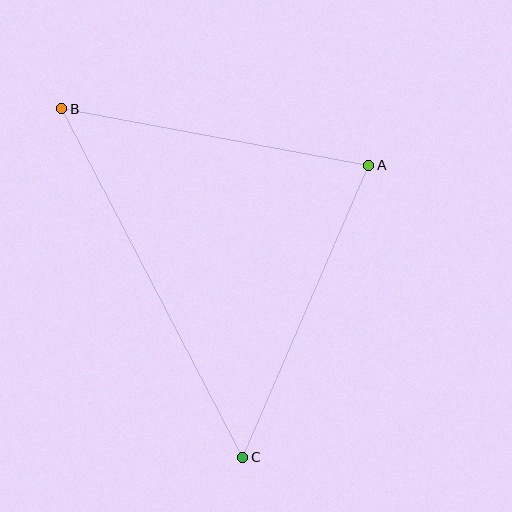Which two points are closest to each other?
Points A and B are closest to each other.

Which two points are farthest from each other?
Points B and C are farthest from each other.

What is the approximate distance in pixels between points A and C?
The distance between A and C is approximately 318 pixels.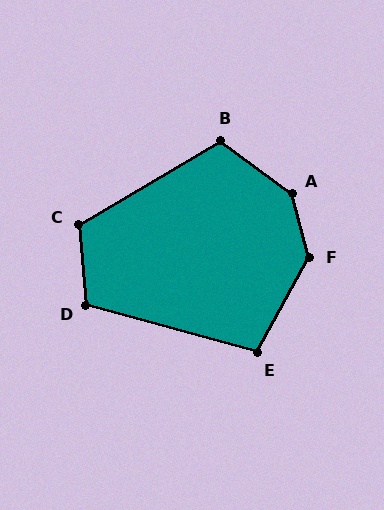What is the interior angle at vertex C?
Approximately 115 degrees (obtuse).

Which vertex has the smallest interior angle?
E, at approximately 103 degrees.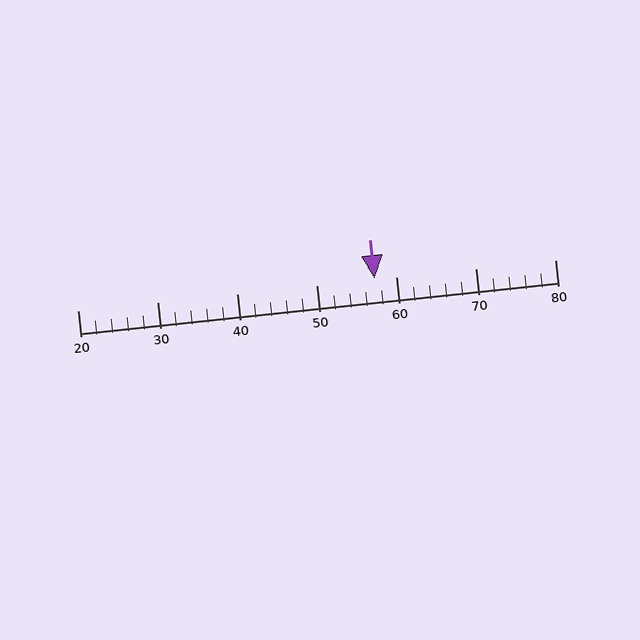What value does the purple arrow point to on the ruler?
The purple arrow points to approximately 57.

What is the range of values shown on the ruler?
The ruler shows values from 20 to 80.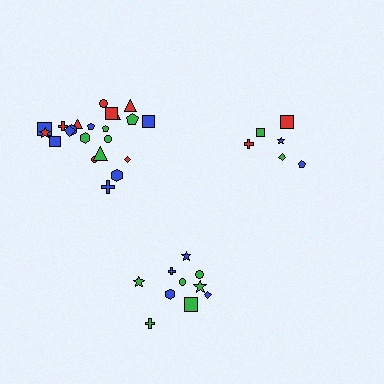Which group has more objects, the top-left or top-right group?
The top-left group.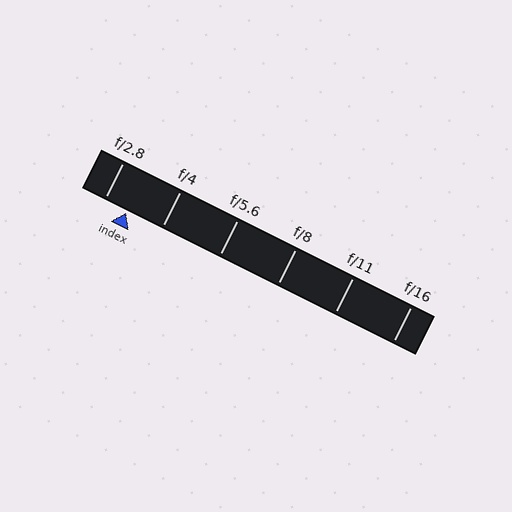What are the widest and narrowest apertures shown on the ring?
The widest aperture shown is f/2.8 and the narrowest is f/16.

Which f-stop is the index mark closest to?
The index mark is closest to f/2.8.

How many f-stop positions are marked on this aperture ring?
There are 6 f-stop positions marked.